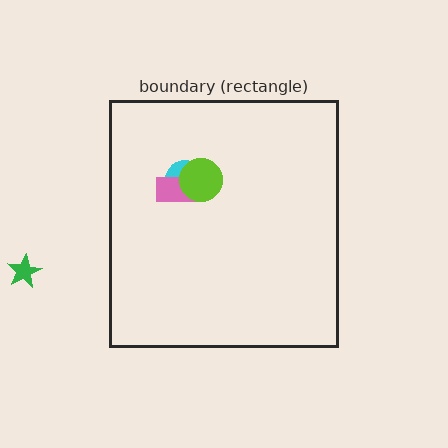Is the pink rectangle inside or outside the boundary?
Inside.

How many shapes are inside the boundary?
3 inside, 1 outside.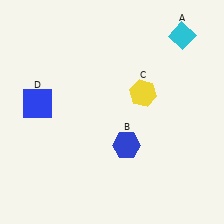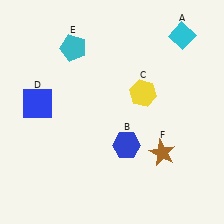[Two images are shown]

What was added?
A cyan pentagon (E), a brown star (F) were added in Image 2.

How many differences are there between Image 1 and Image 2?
There are 2 differences between the two images.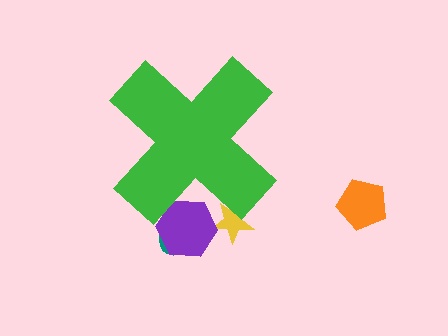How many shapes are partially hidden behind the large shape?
3 shapes are partially hidden.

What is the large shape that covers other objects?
A green cross.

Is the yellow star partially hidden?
Yes, the yellow star is partially hidden behind the green cross.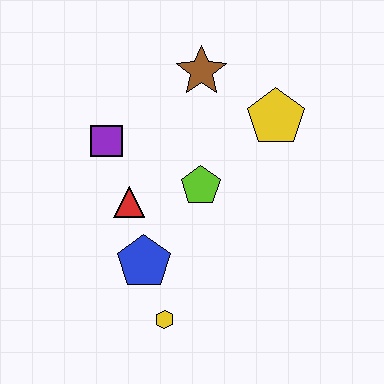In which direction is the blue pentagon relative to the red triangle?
The blue pentagon is below the red triangle.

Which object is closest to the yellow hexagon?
The blue pentagon is closest to the yellow hexagon.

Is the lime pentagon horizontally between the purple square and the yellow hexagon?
No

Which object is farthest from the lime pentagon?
The yellow hexagon is farthest from the lime pentagon.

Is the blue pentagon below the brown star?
Yes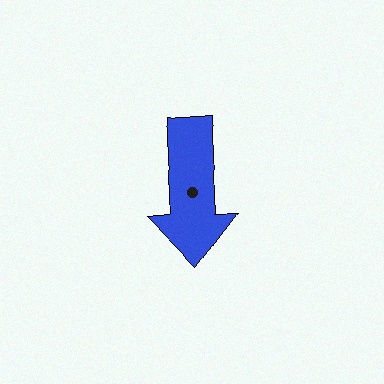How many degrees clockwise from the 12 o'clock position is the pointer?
Approximately 177 degrees.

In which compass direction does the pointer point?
South.